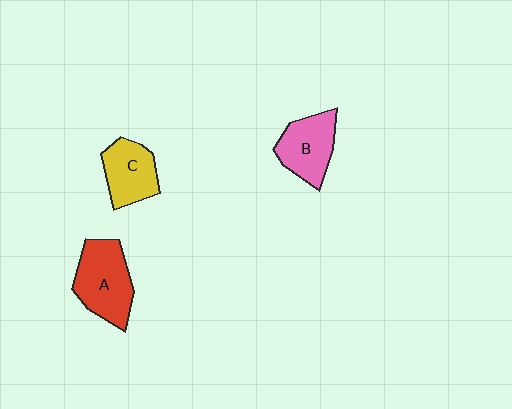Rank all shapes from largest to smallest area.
From largest to smallest: A (red), B (pink), C (yellow).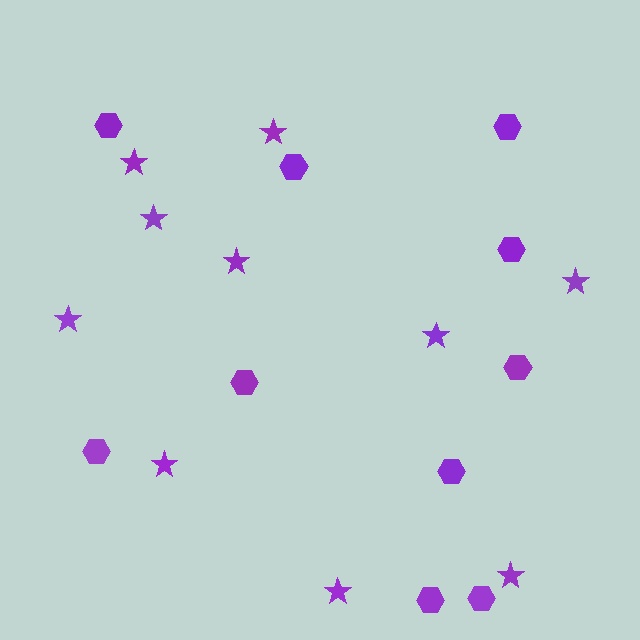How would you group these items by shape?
There are 2 groups: one group of stars (10) and one group of hexagons (10).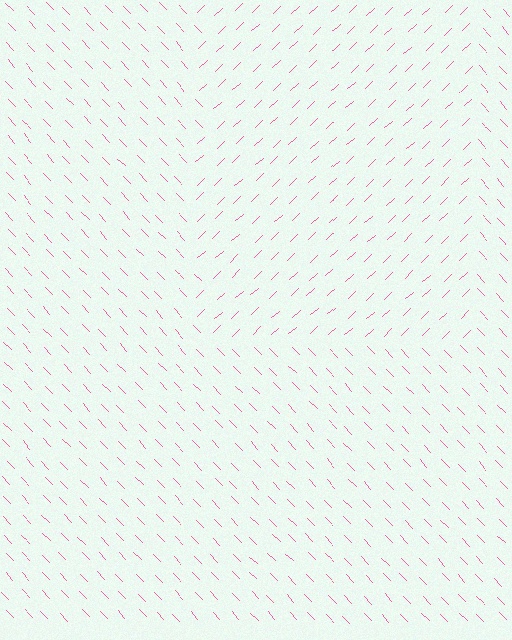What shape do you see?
I see a rectangle.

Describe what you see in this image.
The image is filled with small pink line segments. A rectangle region in the image has lines oriented differently from the surrounding lines, creating a visible texture boundary.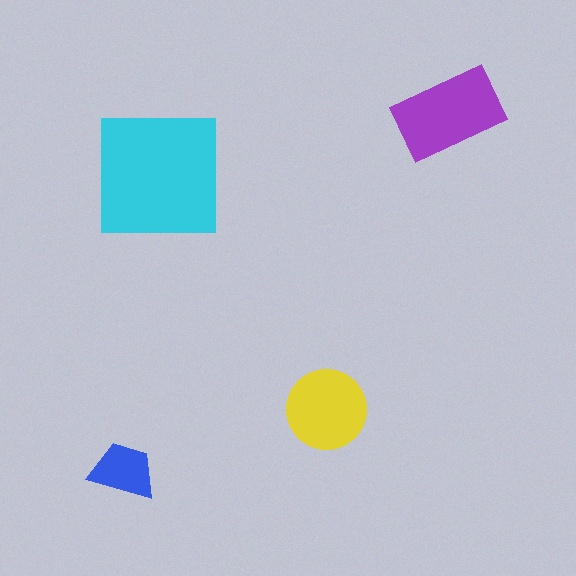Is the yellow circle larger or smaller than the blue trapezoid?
Larger.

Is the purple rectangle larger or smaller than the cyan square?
Smaller.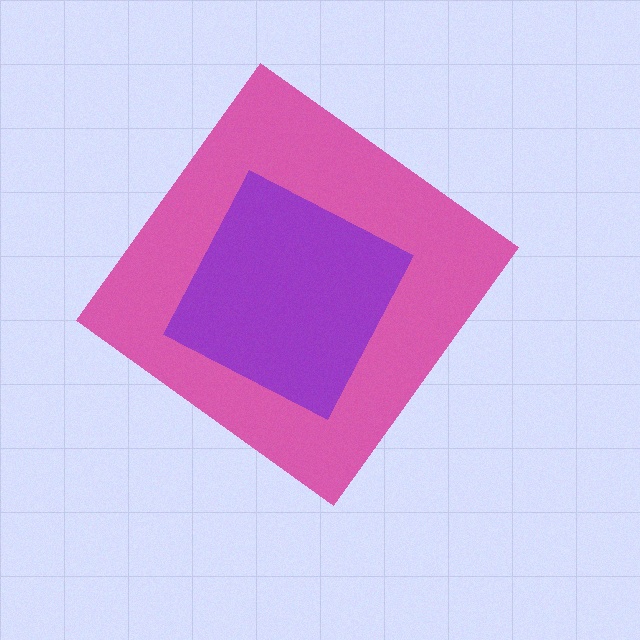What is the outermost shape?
The pink diamond.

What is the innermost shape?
The purple square.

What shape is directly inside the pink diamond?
The purple square.